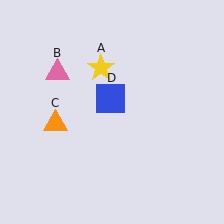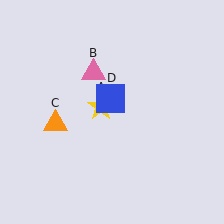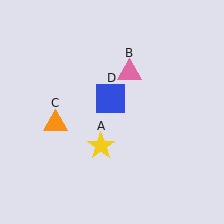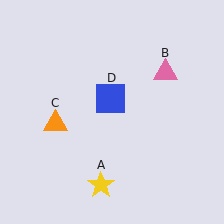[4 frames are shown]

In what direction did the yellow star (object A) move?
The yellow star (object A) moved down.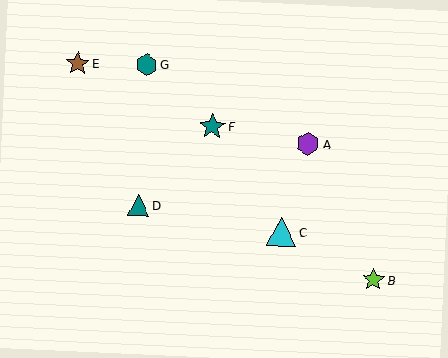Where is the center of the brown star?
The center of the brown star is at (78, 63).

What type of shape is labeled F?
Shape F is a teal star.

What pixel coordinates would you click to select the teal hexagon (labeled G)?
Click at (147, 65) to select the teal hexagon G.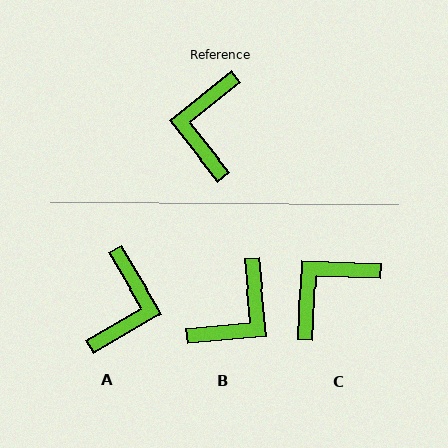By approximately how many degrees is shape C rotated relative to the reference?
Approximately 41 degrees clockwise.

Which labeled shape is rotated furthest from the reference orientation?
A, about 172 degrees away.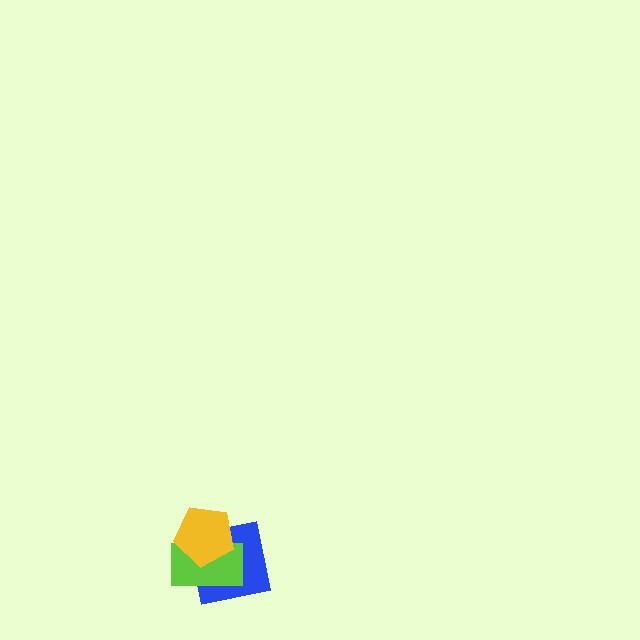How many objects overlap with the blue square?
2 objects overlap with the blue square.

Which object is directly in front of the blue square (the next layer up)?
The lime rectangle is directly in front of the blue square.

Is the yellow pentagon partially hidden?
No, no other shape covers it.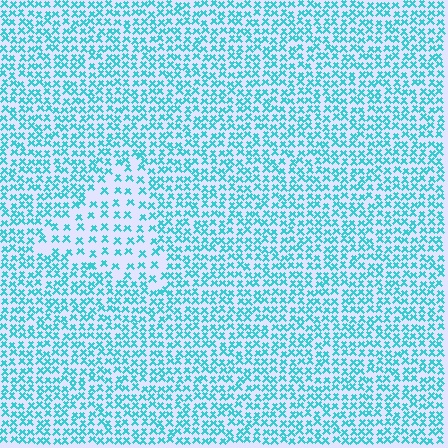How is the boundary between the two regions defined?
The boundary is defined by a change in element density (approximately 2.0x ratio). All elements are the same color, size, and shape.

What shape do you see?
I see a triangle.